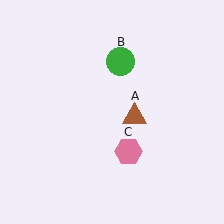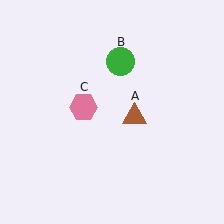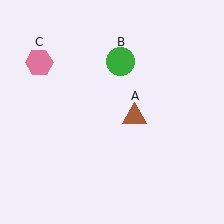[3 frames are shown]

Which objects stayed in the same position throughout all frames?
Brown triangle (object A) and green circle (object B) remained stationary.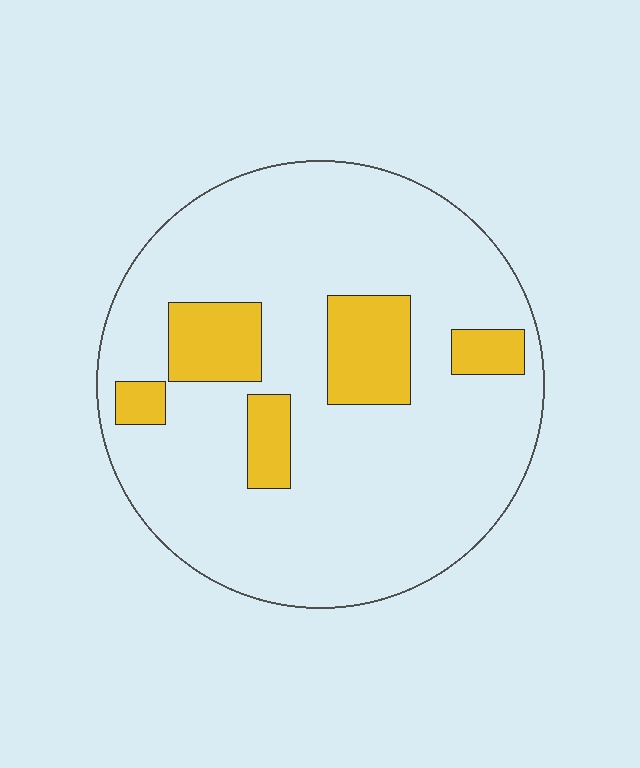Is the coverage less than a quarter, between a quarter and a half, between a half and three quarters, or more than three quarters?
Less than a quarter.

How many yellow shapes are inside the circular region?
5.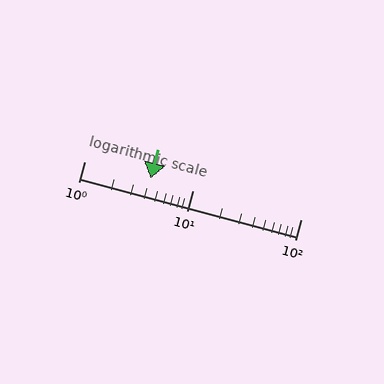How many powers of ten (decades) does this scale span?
The scale spans 2 decades, from 1 to 100.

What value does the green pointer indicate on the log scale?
The pointer indicates approximately 4.1.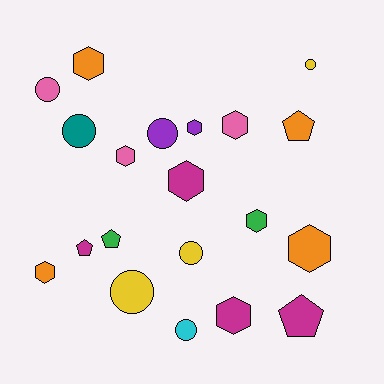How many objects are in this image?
There are 20 objects.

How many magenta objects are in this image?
There are 4 magenta objects.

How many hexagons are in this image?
There are 9 hexagons.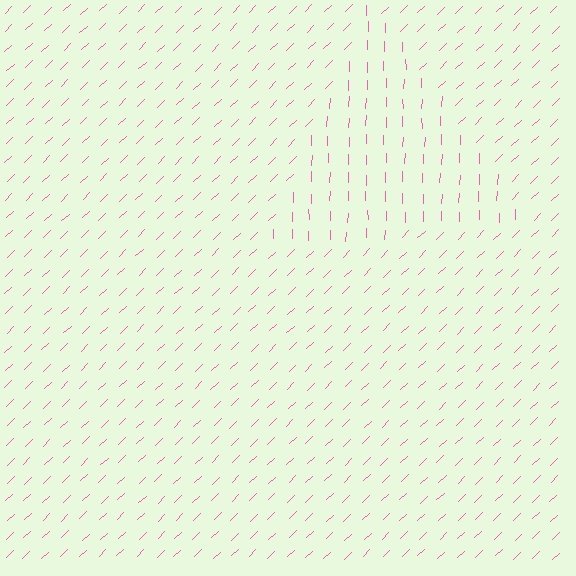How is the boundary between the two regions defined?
The boundary is defined purely by a change in line orientation (approximately 45 degrees difference). All lines are the same color and thickness.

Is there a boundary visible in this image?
Yes, there is a texture boundary formed by a change in line orientation.